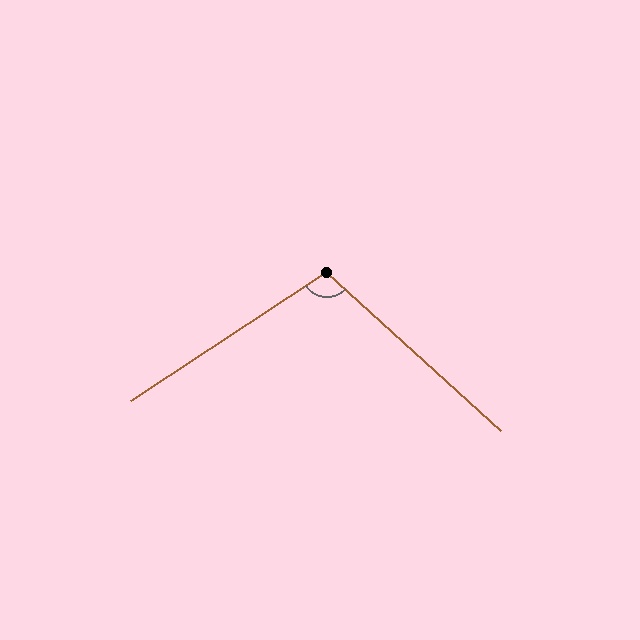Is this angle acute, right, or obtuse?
It is obtuse.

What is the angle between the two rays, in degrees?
Approximately 104 degrees.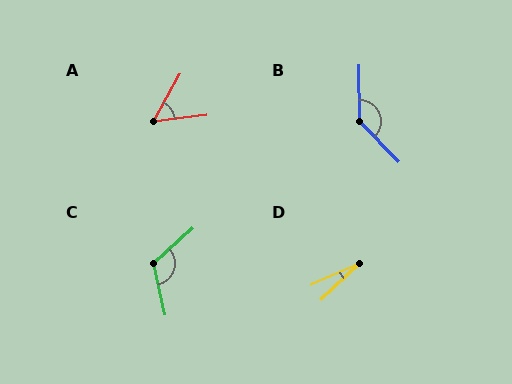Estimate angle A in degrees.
Approximately 53 degrees.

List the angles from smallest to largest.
D (19°), A (53°), C (119°), B (137°).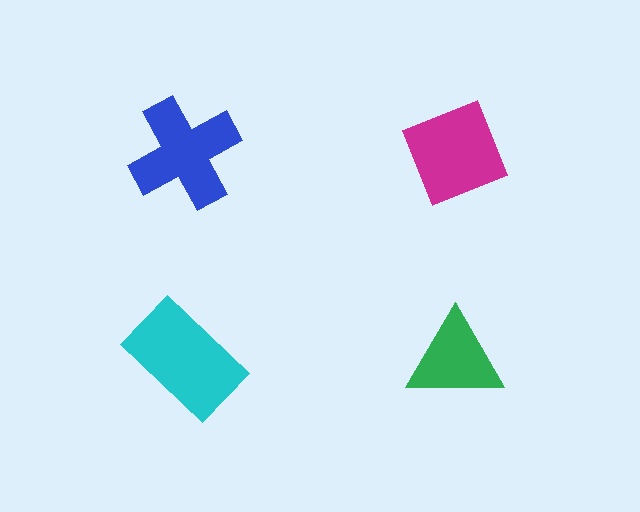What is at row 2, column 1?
A cyan rectangle.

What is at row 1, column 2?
A magenta diamond.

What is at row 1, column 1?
A blue cross.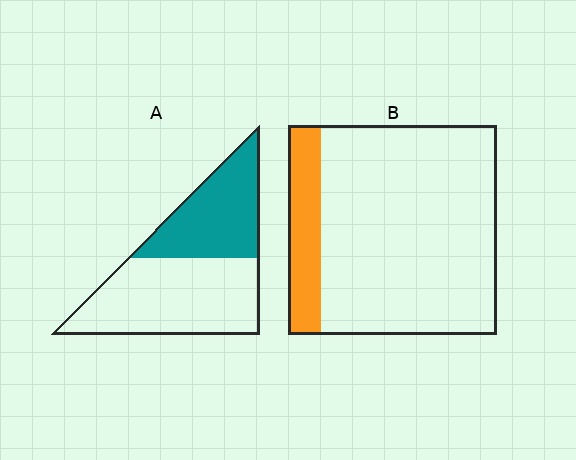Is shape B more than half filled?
No.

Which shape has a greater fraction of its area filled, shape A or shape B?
Shape A.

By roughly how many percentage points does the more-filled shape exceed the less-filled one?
By roughly 25 percentage points (A over B).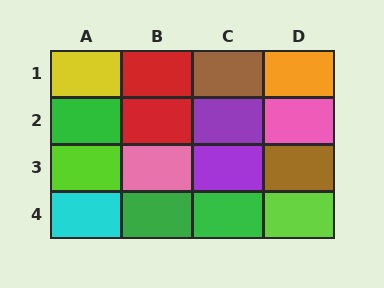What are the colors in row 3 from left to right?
Lime, pink, purple, brown.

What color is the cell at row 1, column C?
Brown.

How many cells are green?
3 cells are green.